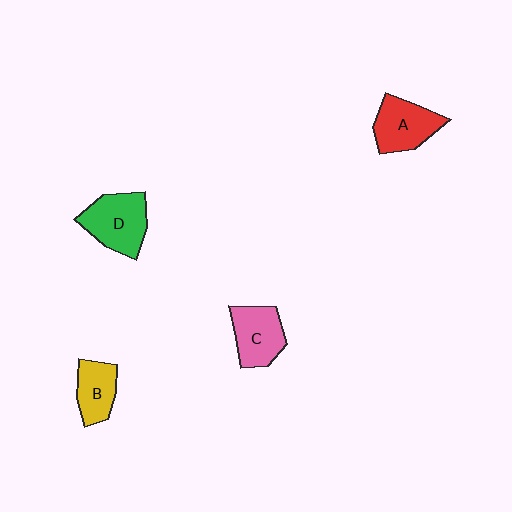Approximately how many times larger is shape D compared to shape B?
Approximately 1.5 times.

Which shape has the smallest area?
Shape B (yellow).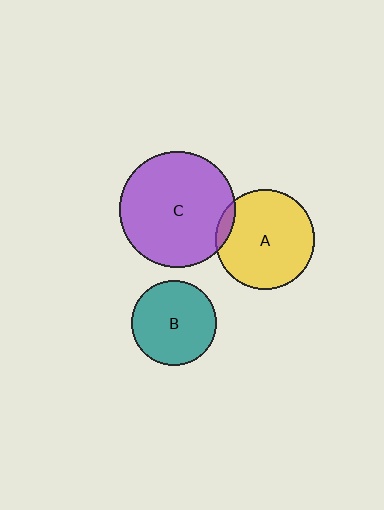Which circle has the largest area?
Circle C (purple).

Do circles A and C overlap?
Yes.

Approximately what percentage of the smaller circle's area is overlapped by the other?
Approximately 10%.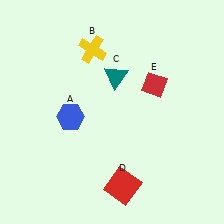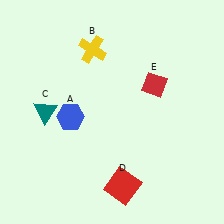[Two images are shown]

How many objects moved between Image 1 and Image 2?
1 object moved between the two images.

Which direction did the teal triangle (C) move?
The teal triangle (C) moved left.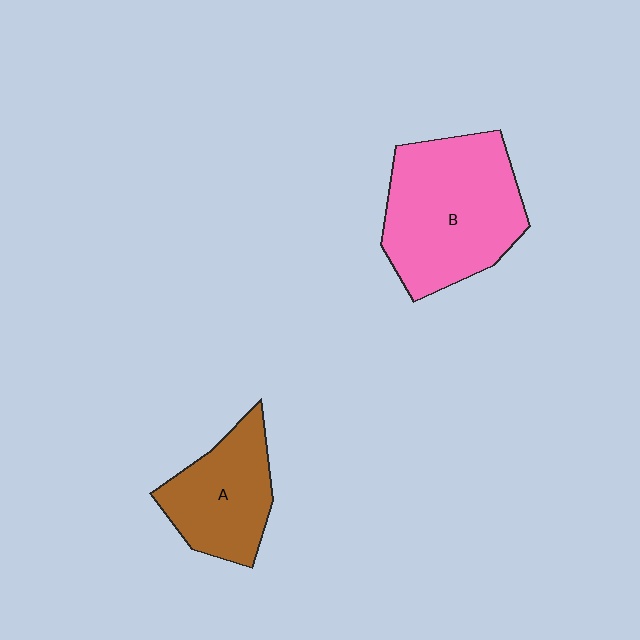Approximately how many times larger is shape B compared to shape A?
Approximately 1.6 times.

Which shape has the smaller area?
Shape A (brown).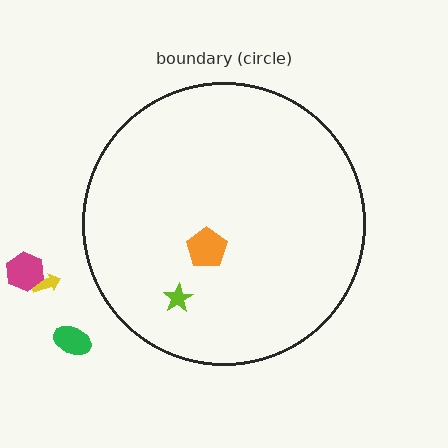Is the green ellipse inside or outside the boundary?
Outside.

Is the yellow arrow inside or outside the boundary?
Outside.